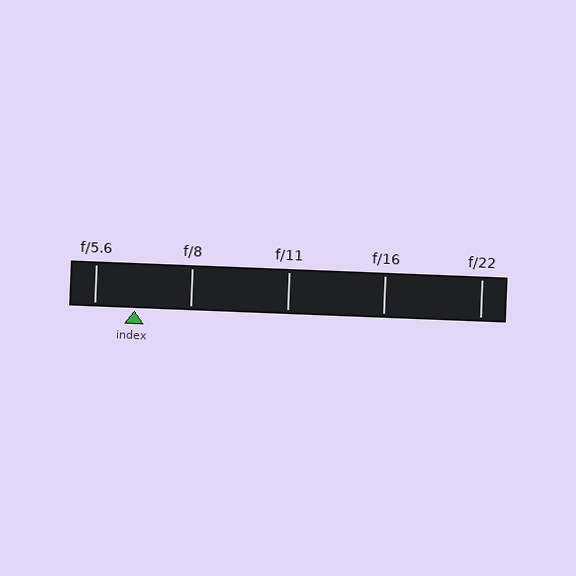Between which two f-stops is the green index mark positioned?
The index mark is between f/5.6 and f/8.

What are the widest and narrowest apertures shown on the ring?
The widest aperture shown is f/5.6 and the narrowest is f/22.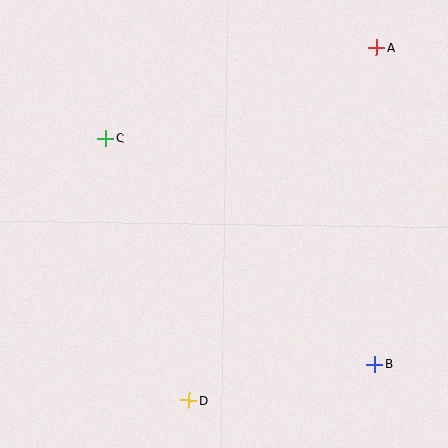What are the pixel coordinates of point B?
Point B is at (375, 365).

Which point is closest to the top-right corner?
Point A is closest to the top-right corner.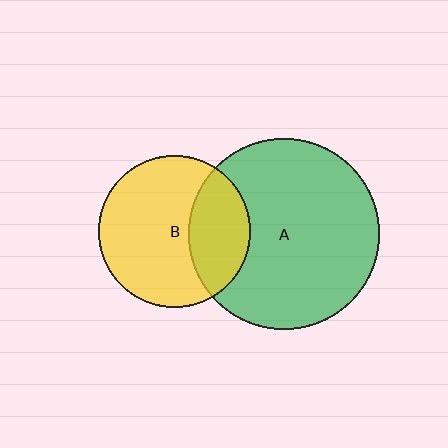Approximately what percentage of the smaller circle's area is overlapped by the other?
Approximately 30%.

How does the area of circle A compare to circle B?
Approximately 1.6 times.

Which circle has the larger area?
Circle A (green).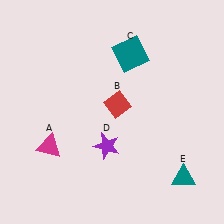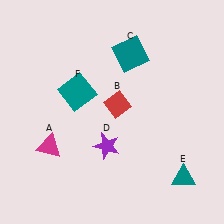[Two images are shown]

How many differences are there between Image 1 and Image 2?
There is 1 difference between the two images.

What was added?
A teal square (F) was added in Image 2.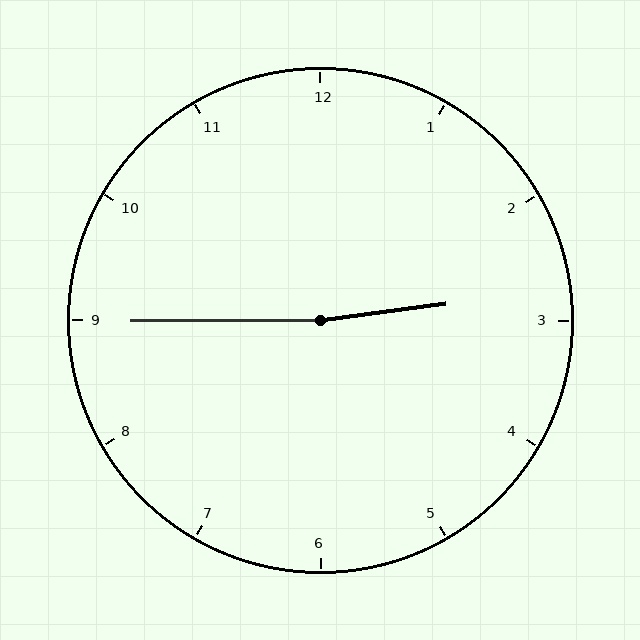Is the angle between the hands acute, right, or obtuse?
It is obtuse.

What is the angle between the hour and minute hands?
Approximately 172 degrees.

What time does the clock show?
2:45.